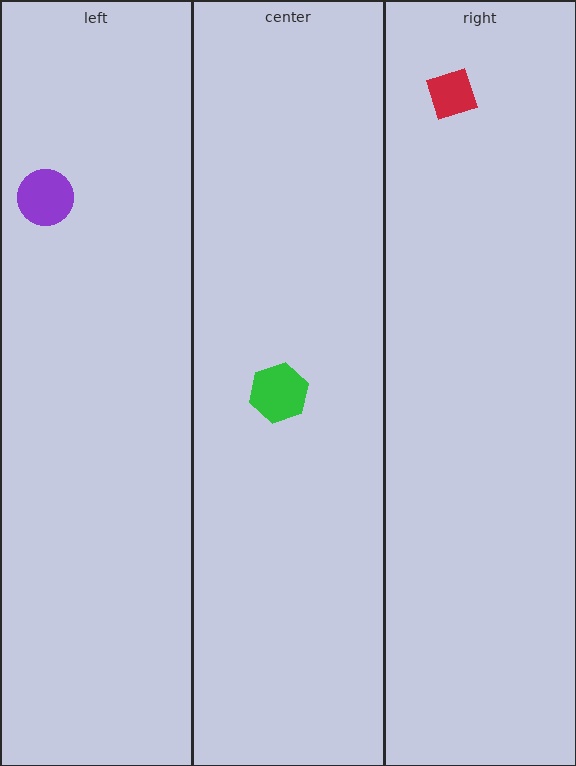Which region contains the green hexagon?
The center region.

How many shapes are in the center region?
1.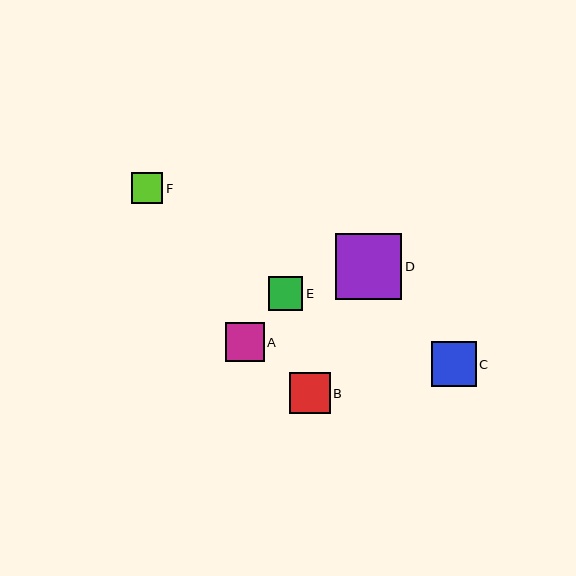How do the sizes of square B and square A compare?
Square B and square A are approximately the same size.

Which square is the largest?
Square D is the largest with a size of approximately 66 pixels.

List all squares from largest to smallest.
From largest to smallest: D, C, B, A, E, F.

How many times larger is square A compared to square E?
Square A is approximately 1.1 times the size of square E.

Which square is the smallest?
Square F is the smallest with a size of approximately 31 pixels.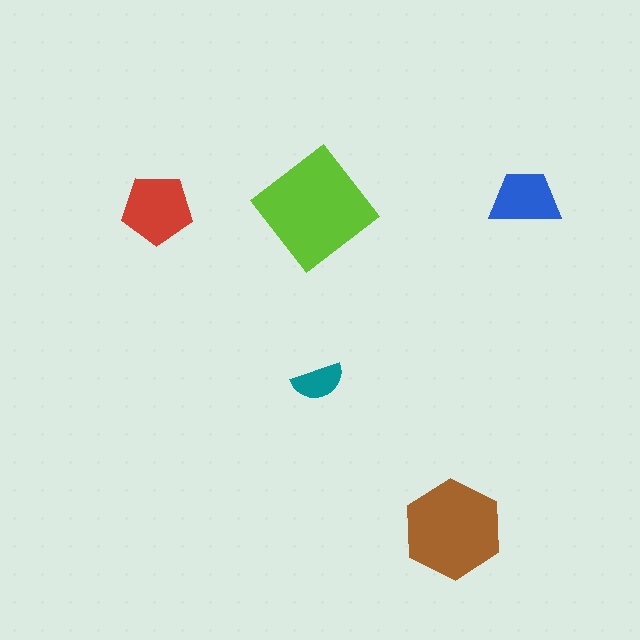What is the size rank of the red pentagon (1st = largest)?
3rd.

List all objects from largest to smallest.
The lime diamond, the brown hexagon, the red pentagon, the blue trapezoid, the teal semicircle.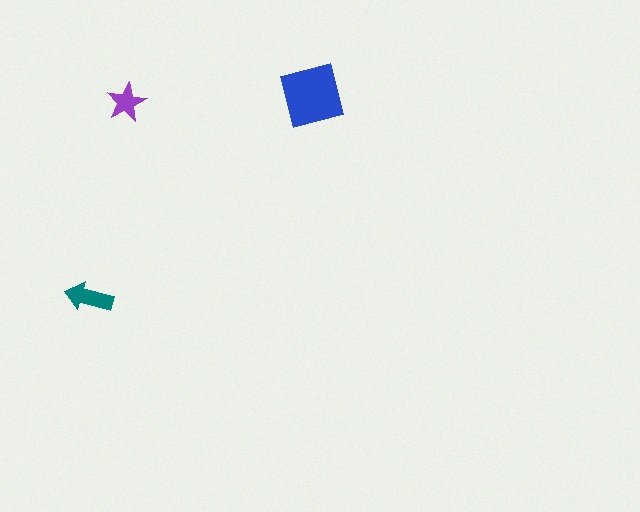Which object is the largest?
The blue square.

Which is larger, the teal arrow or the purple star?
The teal arrow.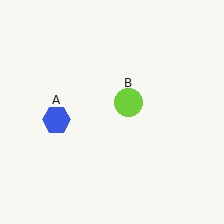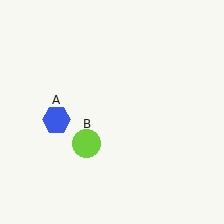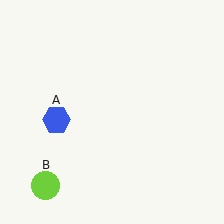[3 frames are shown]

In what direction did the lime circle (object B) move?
The lime circle (object B) moved down and to the left.